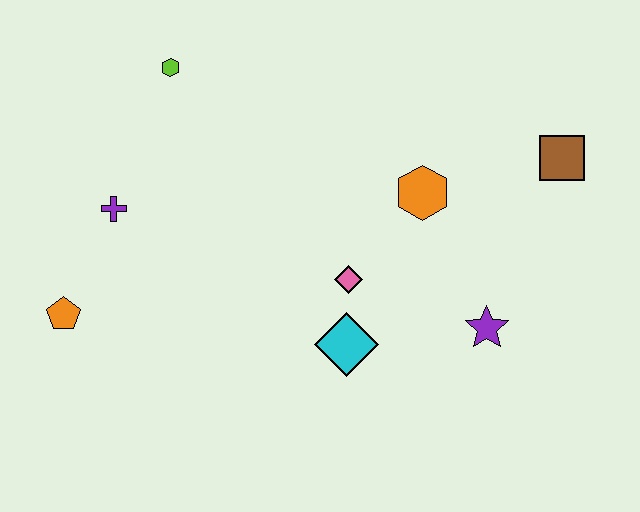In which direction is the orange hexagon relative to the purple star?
The orange hexagon is above the purple star.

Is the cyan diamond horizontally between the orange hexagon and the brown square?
No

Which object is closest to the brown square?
The orange hexagon is closest to the brown square.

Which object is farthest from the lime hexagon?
The purple star is farthest from the lime hexagon.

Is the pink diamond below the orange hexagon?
Yes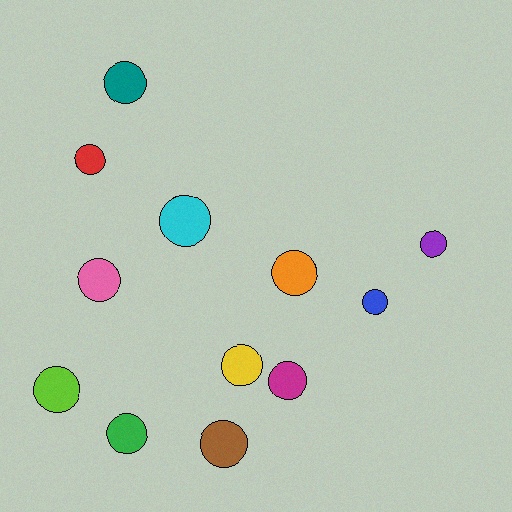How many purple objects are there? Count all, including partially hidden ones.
There is 1 purple object.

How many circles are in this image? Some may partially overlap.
There are 12 circles.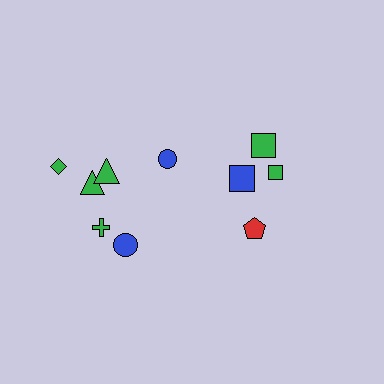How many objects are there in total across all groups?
There are 10 objects.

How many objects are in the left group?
There are 6 objects.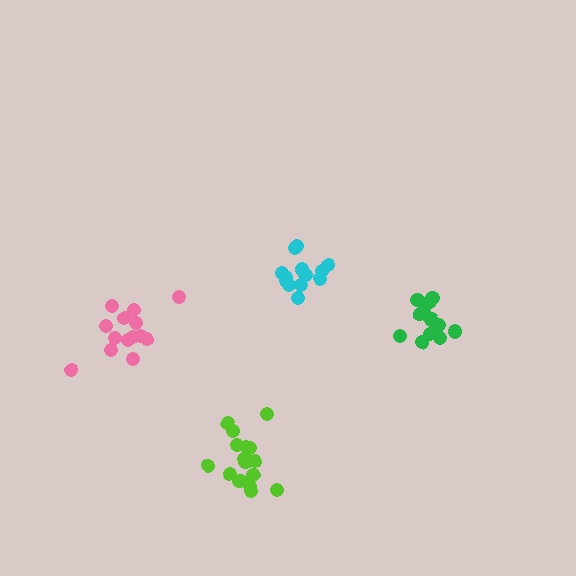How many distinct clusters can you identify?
There are 4 distinct clusters.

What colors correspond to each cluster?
The clusters are colored: lime, green, cyan, pink.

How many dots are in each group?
Group 1: 17 dots, Group 2: 16 dots, Group 3: 14 dots, Group 4: 14 dots (61 total).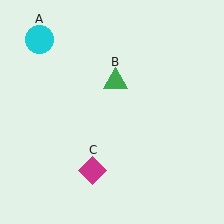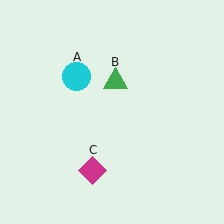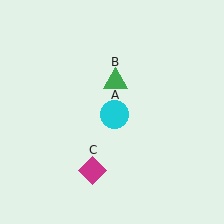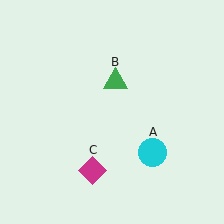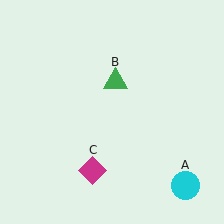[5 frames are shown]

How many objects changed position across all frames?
1 object changed position: cyan circle (object A).